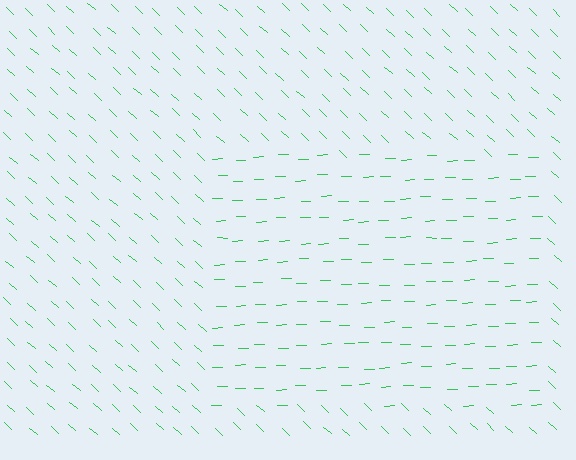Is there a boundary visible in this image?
Yes, there is a texture boundary formed by a change in line orientation.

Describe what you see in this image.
The image is filled with small green line segments. A rectangle region in the image has lines oriented differently from the surrounding lines, creating a visible texture boundary.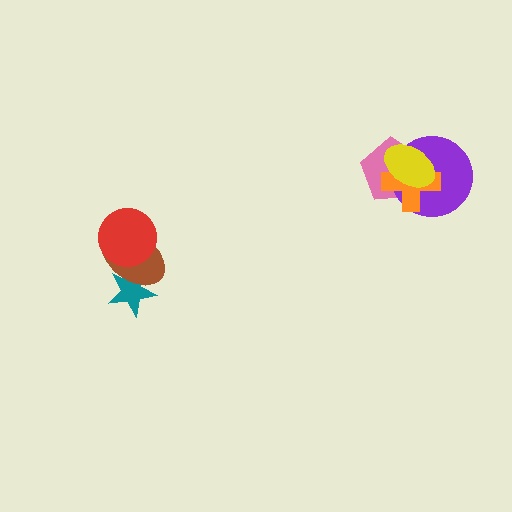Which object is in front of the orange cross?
The yellow ellipse is in front of the orange cross.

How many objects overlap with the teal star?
1 object overlaps with the teal star.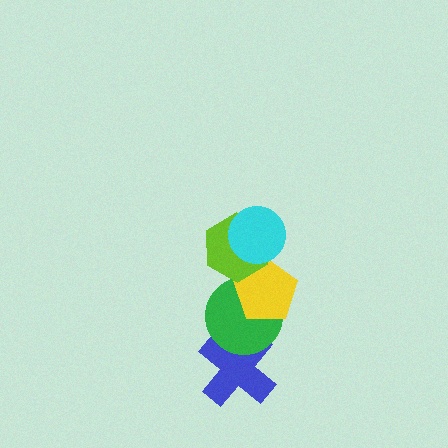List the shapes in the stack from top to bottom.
From top to bottom: the cyan circle, the lime hexagon, the yellow pentagon, the green circle, the blue cross.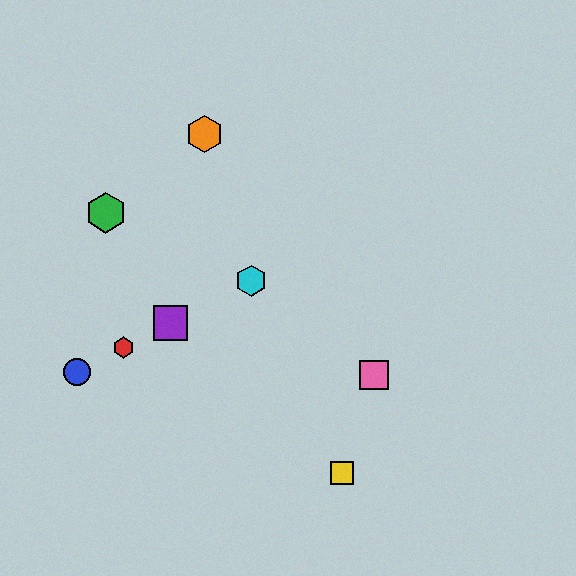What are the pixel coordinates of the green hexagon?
The green hexagon is at (106, 213).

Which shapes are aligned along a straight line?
The red hexagon, the blue circle, the purple square, the cyan hexagon are aligned along a straight line.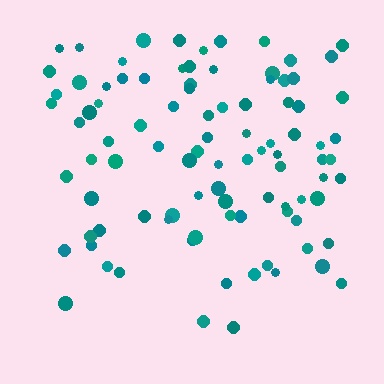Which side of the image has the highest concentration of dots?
The top.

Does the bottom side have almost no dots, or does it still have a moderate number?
Still a moderate number, just noticeably fewer than the top.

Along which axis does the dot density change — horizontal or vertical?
Vertical.